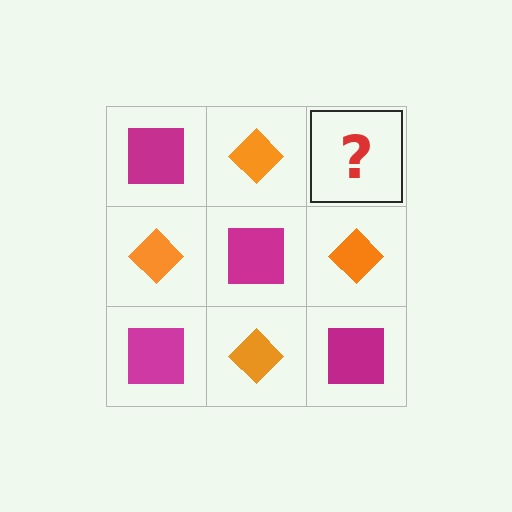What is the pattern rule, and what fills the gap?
The rule is that it alternates magenta square and orange diamond in a checkerboard pattern. The gap should be filled with a magenta square.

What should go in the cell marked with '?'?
The missing cell should contain a magenta square.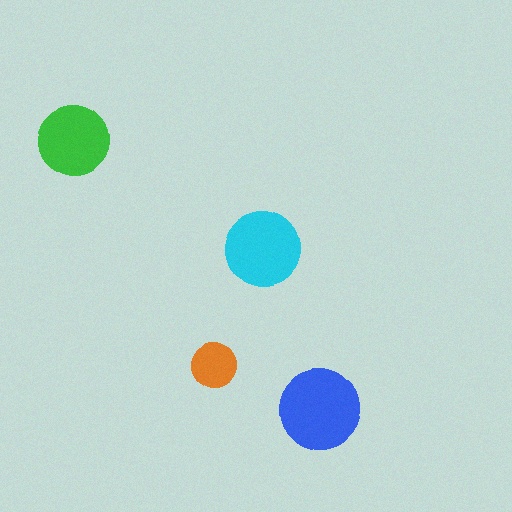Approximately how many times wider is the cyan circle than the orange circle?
About 1.5 times wider.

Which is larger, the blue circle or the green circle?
The blue one.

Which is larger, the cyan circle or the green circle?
The cyan one.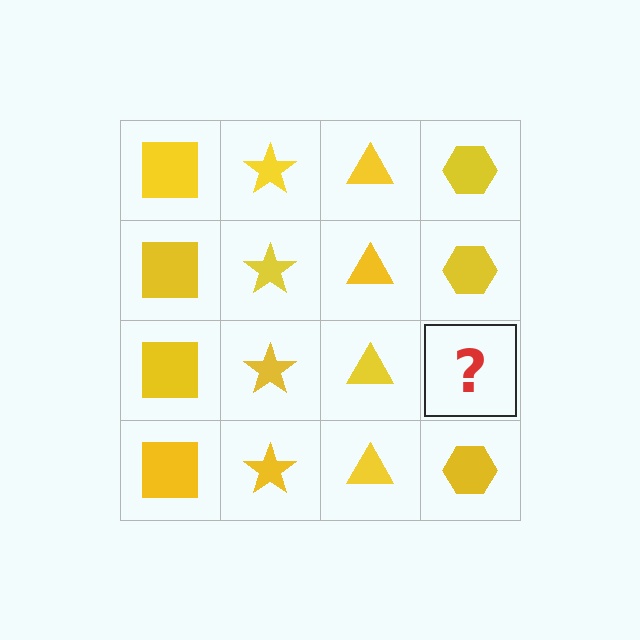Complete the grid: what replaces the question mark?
The question mark should be replaced with a yellow hexagon.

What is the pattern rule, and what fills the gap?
The rule is that each column has a consistent shape. The gap should be filled with a yellow hexagon.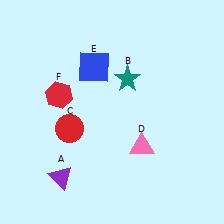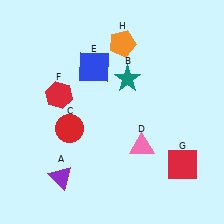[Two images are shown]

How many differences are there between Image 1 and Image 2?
There are 2 differences between the two images.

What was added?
A red square (G), an orange pentagon (H) were added in Image 2.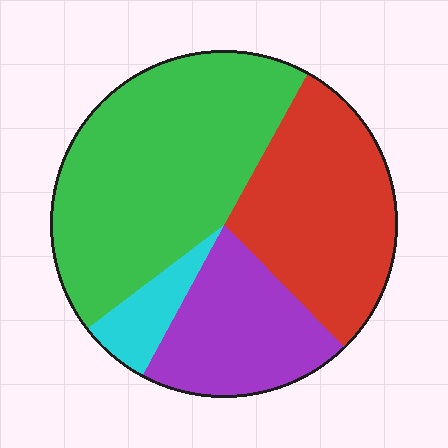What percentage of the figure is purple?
Purple takes up about one fifth (1/5) of the figure.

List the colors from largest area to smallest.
From largest to smallest: green, red, purple, cyan.